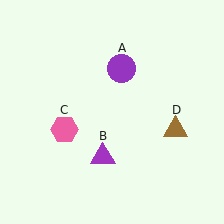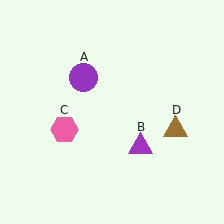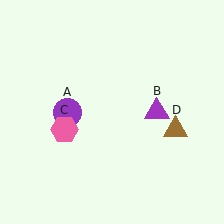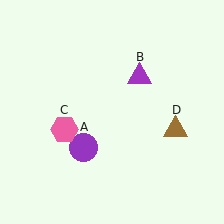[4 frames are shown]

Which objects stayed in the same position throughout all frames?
Pink hexagon (object C) and brown triangle (object D) remained stationary.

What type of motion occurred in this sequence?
The purple circle (object A), purple triangle (object B) rotated counterclockwise around the center of the scene.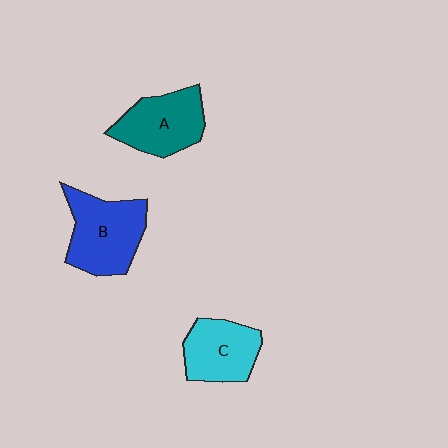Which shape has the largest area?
Shape B (blue).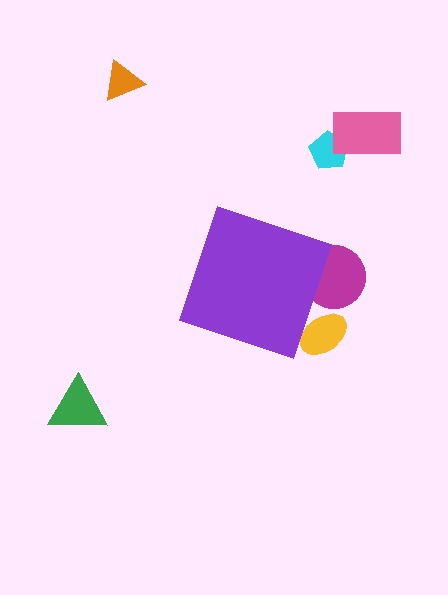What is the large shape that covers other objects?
A purple diamond.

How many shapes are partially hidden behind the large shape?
2 shapes are partially hidden.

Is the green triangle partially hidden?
No, the green triangle is fully visible.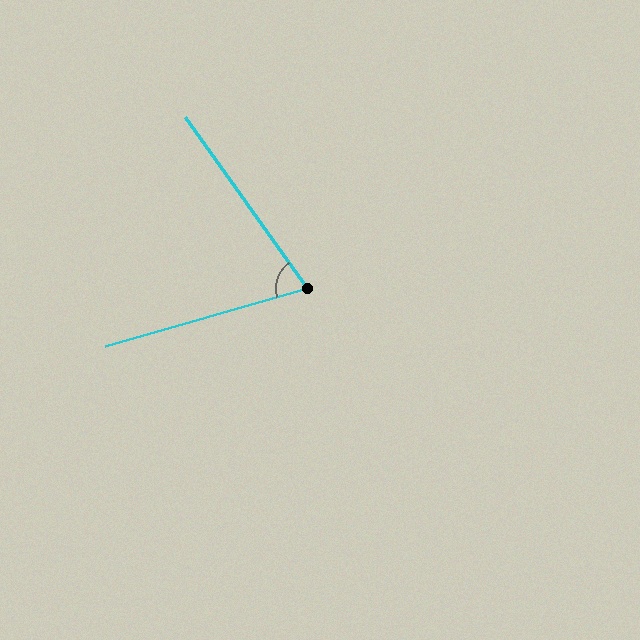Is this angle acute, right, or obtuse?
It is acute.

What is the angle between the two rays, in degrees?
Approximately 71 degrees.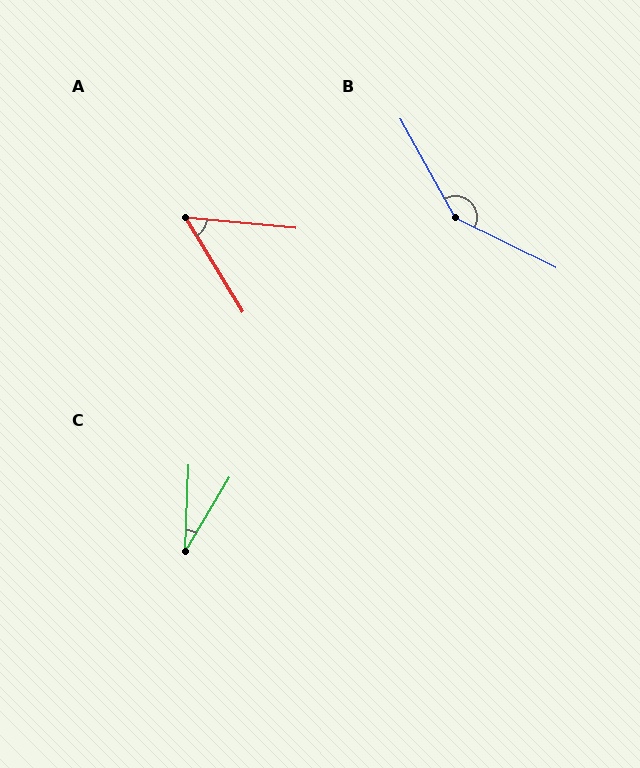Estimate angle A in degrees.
Approximately 53 degrees.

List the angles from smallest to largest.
C (29°), A (53°), B (145°).